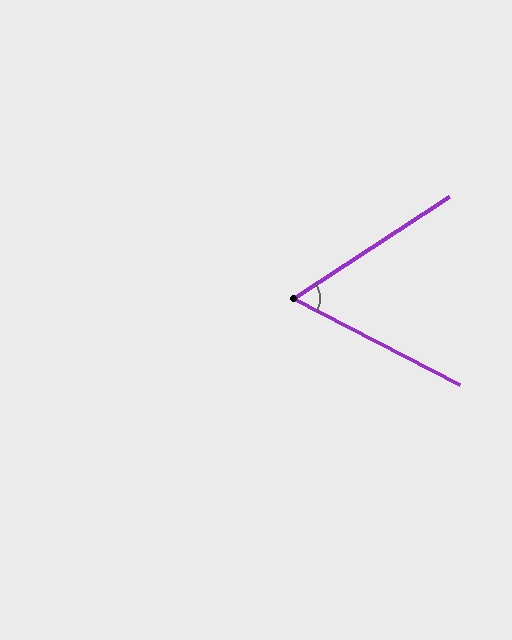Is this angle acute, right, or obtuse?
It is acute.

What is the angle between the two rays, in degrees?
Approximately 61 degrees.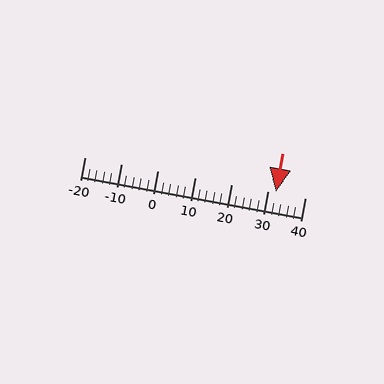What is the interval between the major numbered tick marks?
The major tick marks are spaced 10 units apart.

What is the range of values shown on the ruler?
The ruler shows values from -20 to 40.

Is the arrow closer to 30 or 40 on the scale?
The arrow is closer to 30.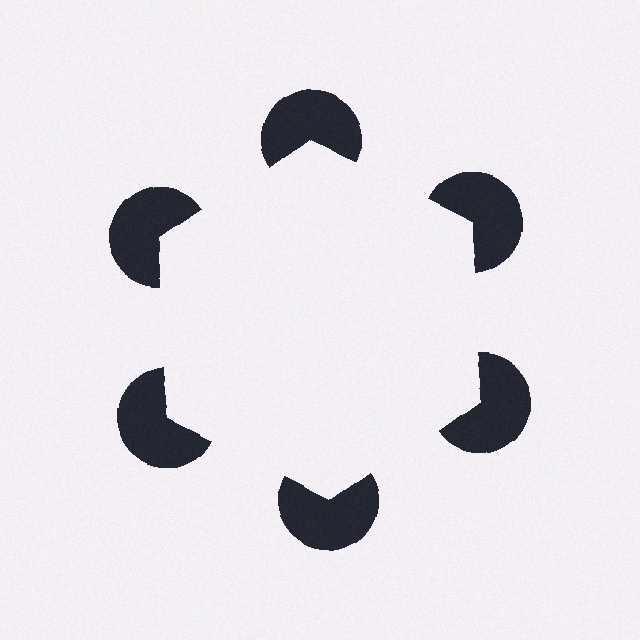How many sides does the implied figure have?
6 sides.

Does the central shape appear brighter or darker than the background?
It typically appears slightly brighter than the background, even though no actual brightness change is drawn.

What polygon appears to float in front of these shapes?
An illusory hexagon — its edges are inferred from the aligned wedge cuts in the pac-man discs, not physically drawn.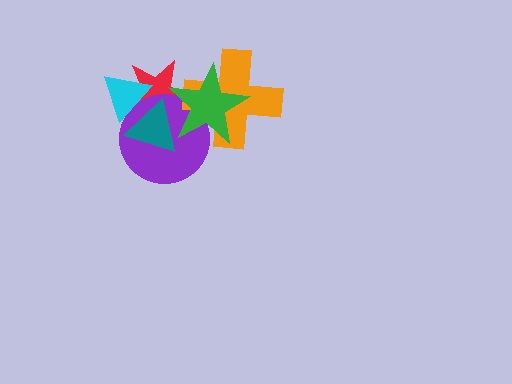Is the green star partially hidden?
No, no other shape covers it.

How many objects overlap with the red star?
5 objects overlap with the red star.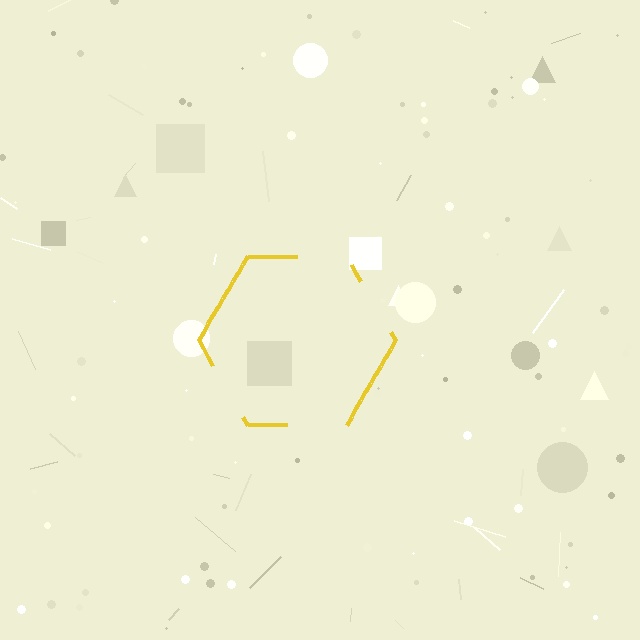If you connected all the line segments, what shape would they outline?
They would outline a hexagon.